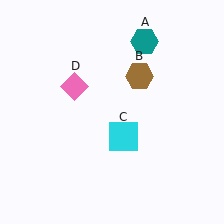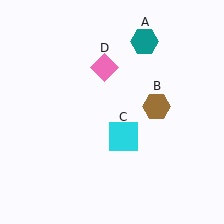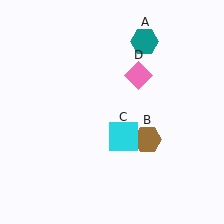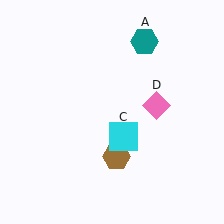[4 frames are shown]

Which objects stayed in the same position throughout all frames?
Teal hexagon (object A) and cyan square (object C) remained stationary.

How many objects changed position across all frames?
2 objects changed position: brown hexagon (object B), pink diamond (object D).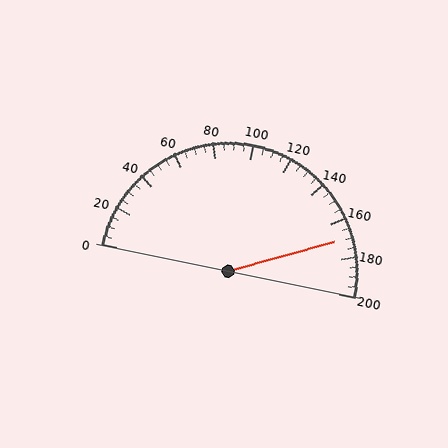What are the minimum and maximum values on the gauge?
The gauge ranges from 0 to 200.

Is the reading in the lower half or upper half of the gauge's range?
The reading is in the upper half of the range (0 to 200).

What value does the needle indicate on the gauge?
The needle indicates approximately 170.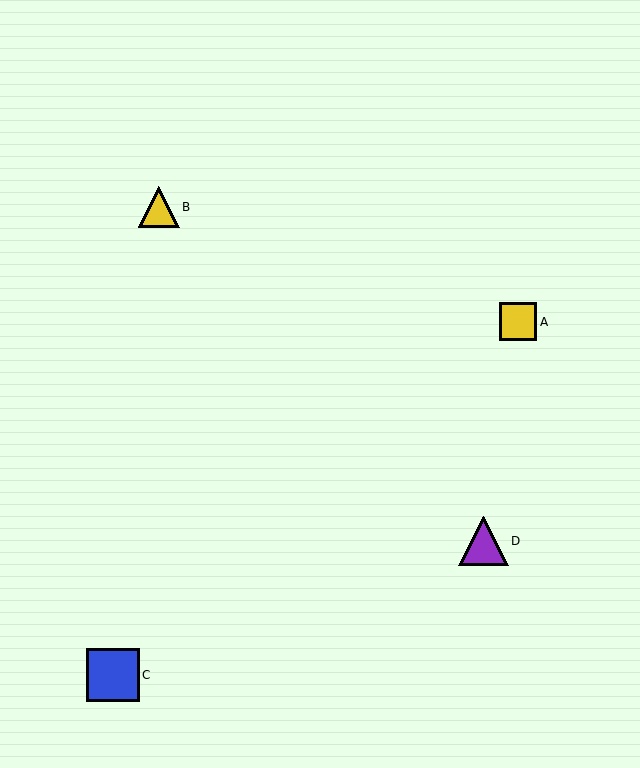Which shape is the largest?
The blue square (labeled C) is the largest.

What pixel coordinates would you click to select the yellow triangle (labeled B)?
Click at (159, 207) to select the yellow triangle B.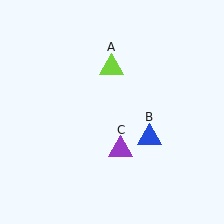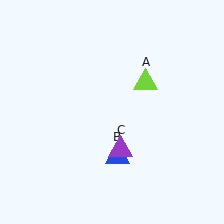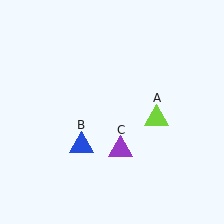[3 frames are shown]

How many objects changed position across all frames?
2 objects changed position: lime triangle (object A), blue triangle (object B).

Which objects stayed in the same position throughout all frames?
Purple triangle (object C) remained stationary.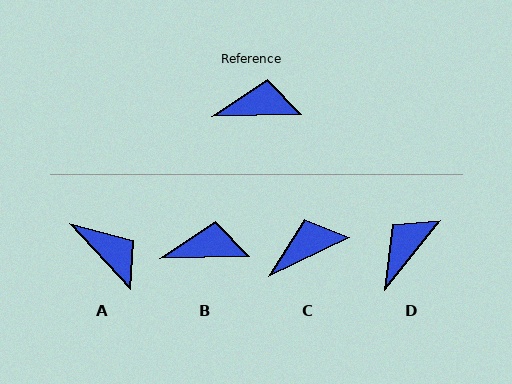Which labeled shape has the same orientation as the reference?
B.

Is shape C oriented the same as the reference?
No, it is off by about 24 degrees.